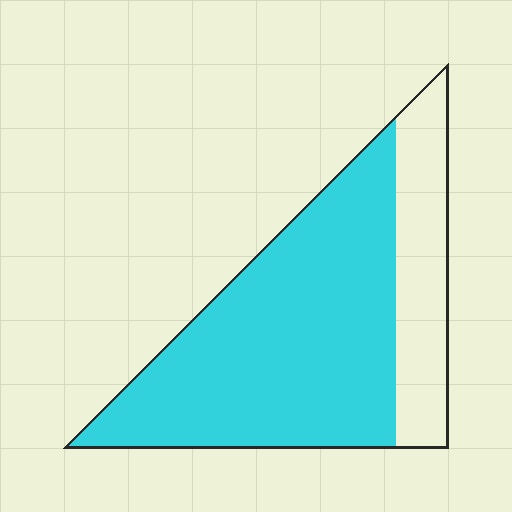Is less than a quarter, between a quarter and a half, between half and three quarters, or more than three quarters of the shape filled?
Between half and three quarters.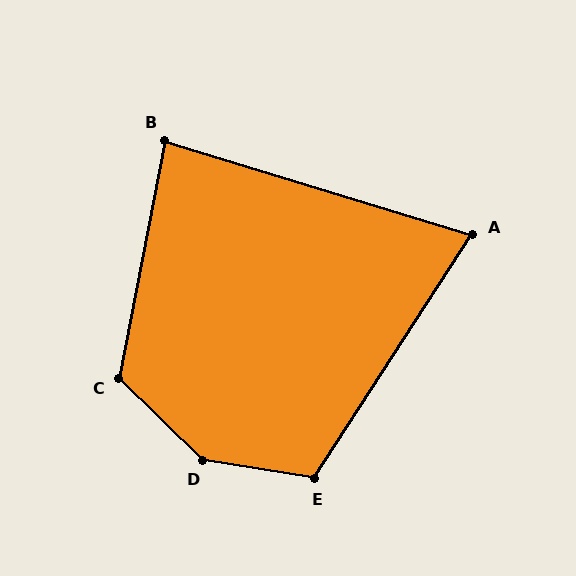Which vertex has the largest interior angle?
D, at approximately 145 degrees.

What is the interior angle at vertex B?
Approximately 84 degrees (acute).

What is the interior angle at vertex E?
Approximately 114 degrees (obtuse).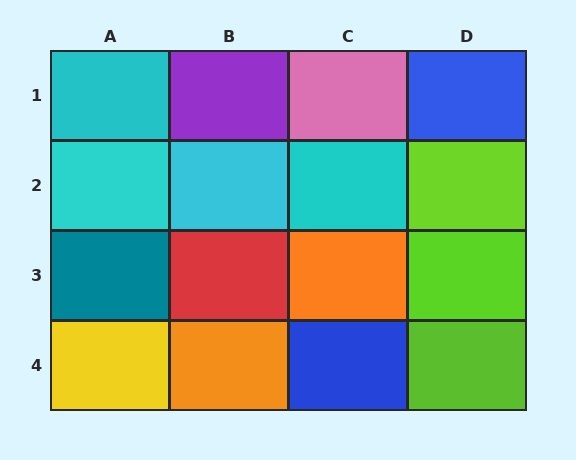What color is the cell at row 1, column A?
Cyan.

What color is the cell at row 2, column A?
Cyan.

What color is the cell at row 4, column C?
Blue.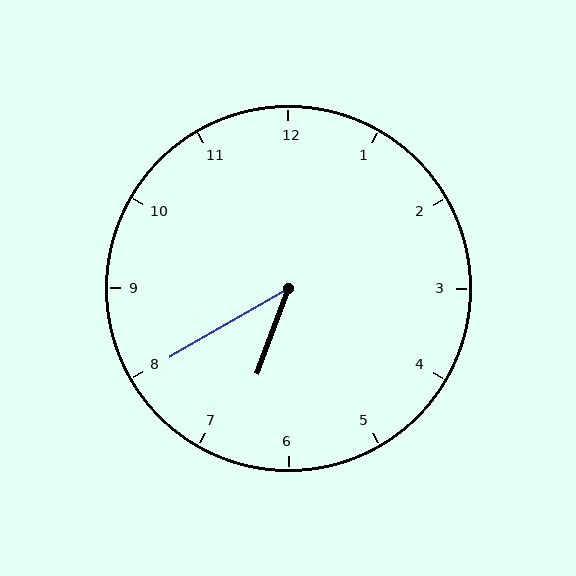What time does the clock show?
6:40.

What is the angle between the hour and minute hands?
Approximately 40 degrees.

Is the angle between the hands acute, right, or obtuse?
It is acute.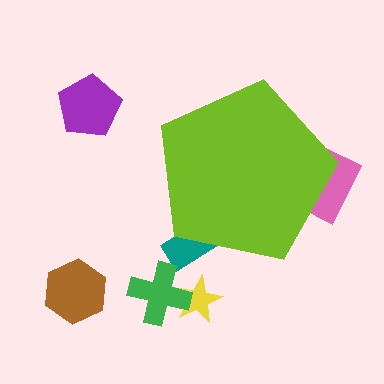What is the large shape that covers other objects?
A lime pentagon.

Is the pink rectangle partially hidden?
Yes, the pink rectangle is partially hidden behind the lime pentagon.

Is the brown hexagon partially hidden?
No, the brown hexagon is fully visible.